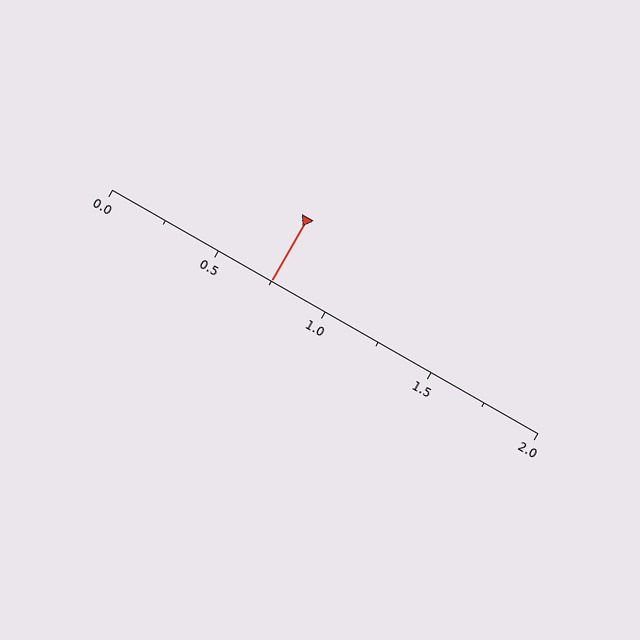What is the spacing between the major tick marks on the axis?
The major ticks are spaced 0.5 apart.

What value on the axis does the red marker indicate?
The marker indicates approximately 0.75.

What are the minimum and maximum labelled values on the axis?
The axis runs from 0.0 to 2.0.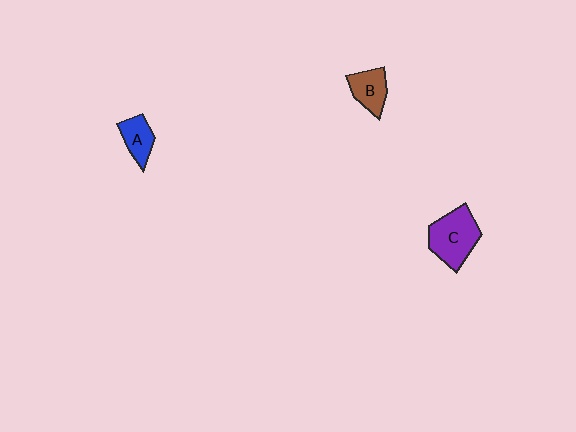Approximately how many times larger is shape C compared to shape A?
Approximately 1.9 times.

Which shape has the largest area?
Shape C (purple).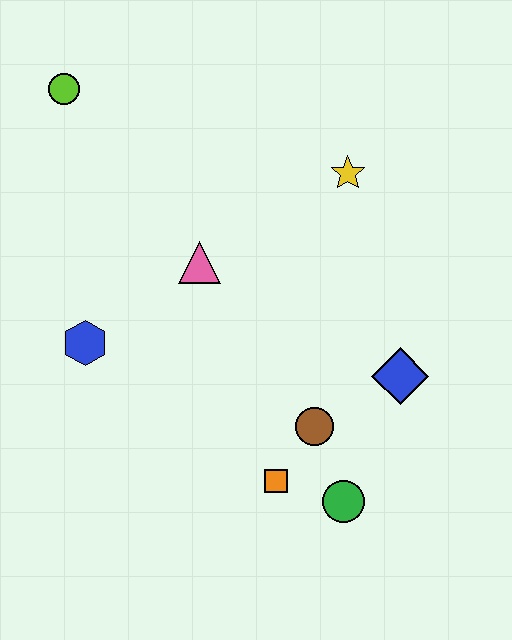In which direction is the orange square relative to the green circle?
The orange square is to the left of the green circle.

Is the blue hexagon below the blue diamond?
No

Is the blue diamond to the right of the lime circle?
Yes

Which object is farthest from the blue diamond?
The lime circle is farthest from the blue diamond.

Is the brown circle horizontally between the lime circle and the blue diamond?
Yes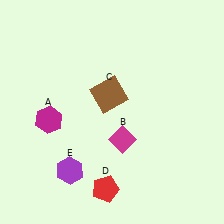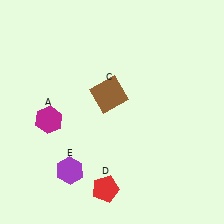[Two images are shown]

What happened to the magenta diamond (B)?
The magenta diamond (B) was removed in Image 2. It was in the bottom-right area of Image 1.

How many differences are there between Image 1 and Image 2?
There is 1 difference between the two images.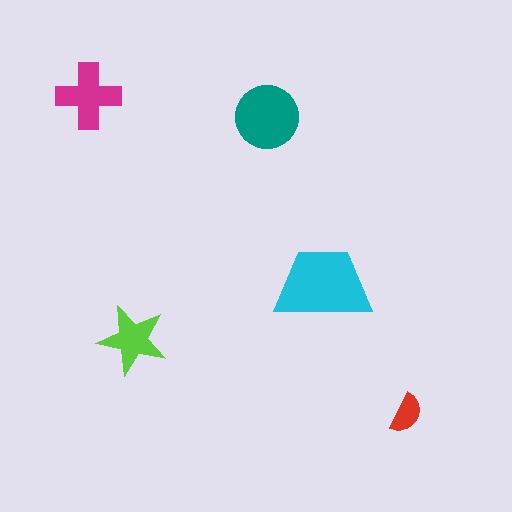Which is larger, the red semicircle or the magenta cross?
The magenta cross.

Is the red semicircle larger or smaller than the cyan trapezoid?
Smaller.